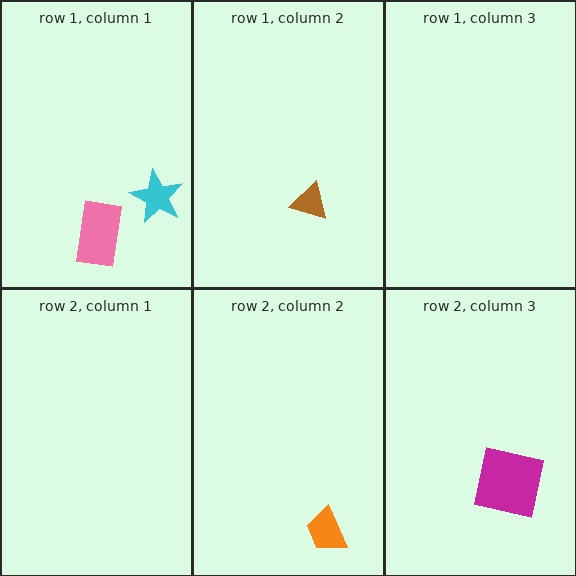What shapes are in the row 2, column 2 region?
The orange trapezoid.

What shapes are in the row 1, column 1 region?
The pink rectangle, the cyan star.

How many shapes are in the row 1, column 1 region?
2.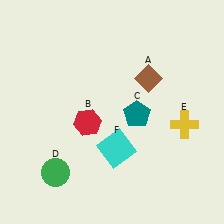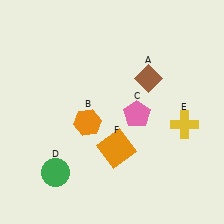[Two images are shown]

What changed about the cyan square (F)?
In Image 1, F is cyan. In Image 2, it changed to orange.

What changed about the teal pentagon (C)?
In Image 1, C is teal. In Image 2, it changed to pink.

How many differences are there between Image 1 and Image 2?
There are 3 differences between the two images.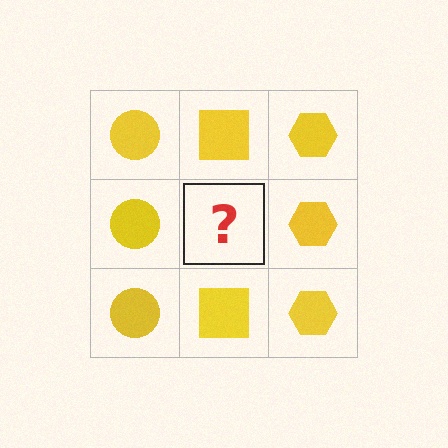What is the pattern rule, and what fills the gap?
The rule is that each column has a consistent shape. The gap should be filled with a yellow square.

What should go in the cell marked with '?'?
The missing cell should contain a yellow square.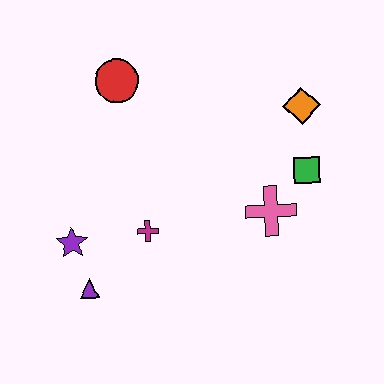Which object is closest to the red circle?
The magenta cross is closest to the red circle.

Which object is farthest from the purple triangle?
The orange diamond is farthest from the purple triangle.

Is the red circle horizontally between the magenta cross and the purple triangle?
Yes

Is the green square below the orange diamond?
Yes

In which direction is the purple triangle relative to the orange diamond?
The purple triangle is to the left of the orange diamond.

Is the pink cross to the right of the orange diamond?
No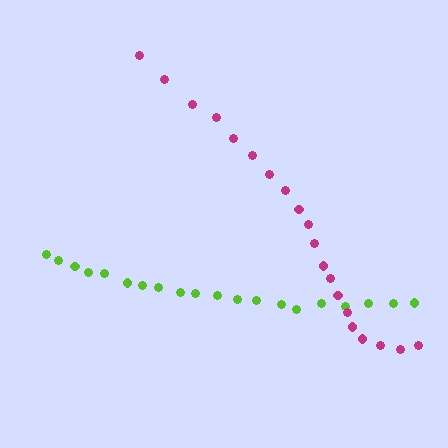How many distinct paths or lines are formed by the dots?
There are 2 distinct paths.